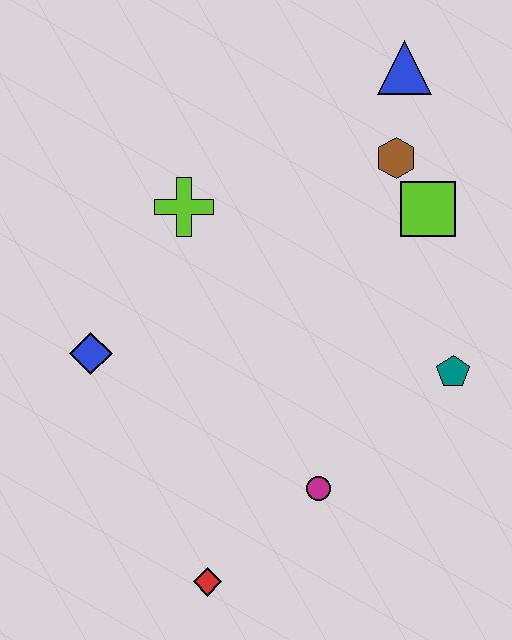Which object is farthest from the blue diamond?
The blue triangle is farthest from the blue diamond.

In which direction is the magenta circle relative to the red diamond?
The magenta circle is to the right of the red diamond.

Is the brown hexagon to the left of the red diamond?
No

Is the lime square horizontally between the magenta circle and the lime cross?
No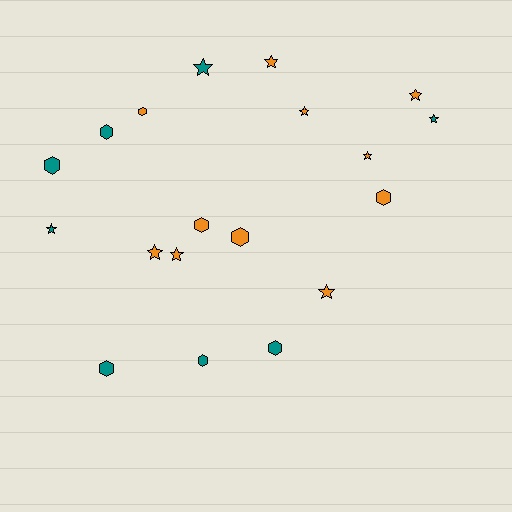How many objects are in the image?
There are 19 objects.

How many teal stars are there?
There are 3 teal stars.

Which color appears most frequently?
Orange, with 11 objects.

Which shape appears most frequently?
Star, with 10 objects.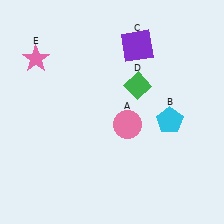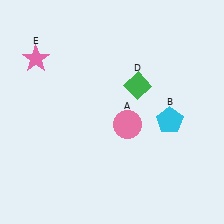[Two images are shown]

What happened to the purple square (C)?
The purple square (C) was removed in Image 2. It was in the top-right area of Image 1.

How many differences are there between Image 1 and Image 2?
There is 1 difference between the two images.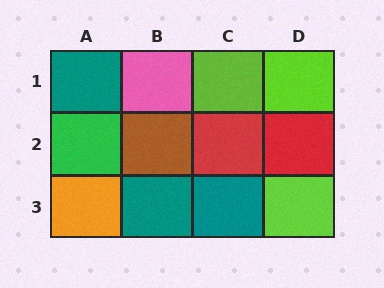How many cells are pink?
1 cell is pink.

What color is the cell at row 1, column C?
Lime.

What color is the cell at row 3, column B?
Teal.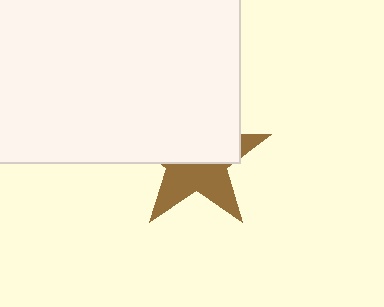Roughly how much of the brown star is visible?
About half of it is visible (roughly 46%).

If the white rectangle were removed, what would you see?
You would see the complete brown star.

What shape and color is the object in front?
The object in front is a white rectangle.